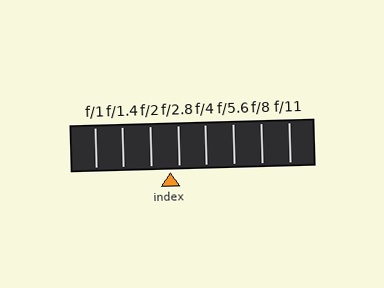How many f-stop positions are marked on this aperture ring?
There are 8 f-stop positions marked.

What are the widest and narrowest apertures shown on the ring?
The widest aperture shown is f/1 and the narrowest is f/11.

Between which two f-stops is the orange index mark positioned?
The index mark is between f/2 and f/2.8.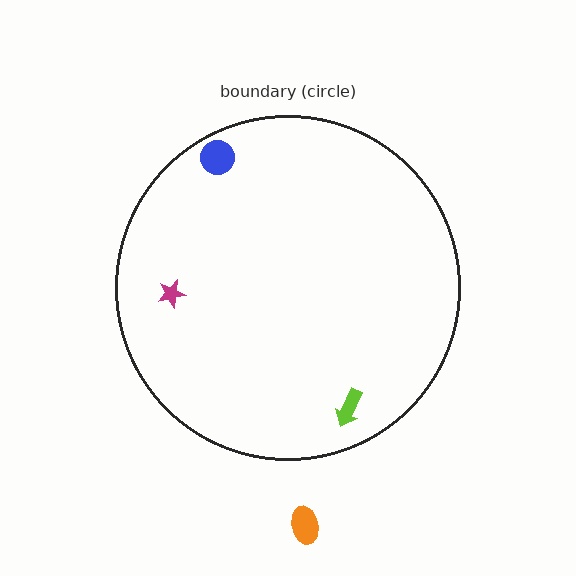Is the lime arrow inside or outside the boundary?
Inside.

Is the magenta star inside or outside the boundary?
Inside.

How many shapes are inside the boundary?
3 inside, 1 outside.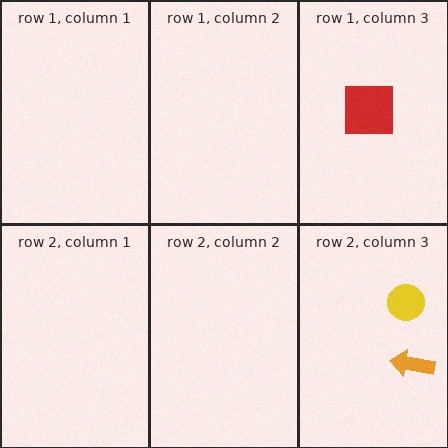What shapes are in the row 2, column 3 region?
The orange arrow, the yellow circle.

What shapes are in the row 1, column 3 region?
The red square.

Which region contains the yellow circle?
The row 2, column 3 region.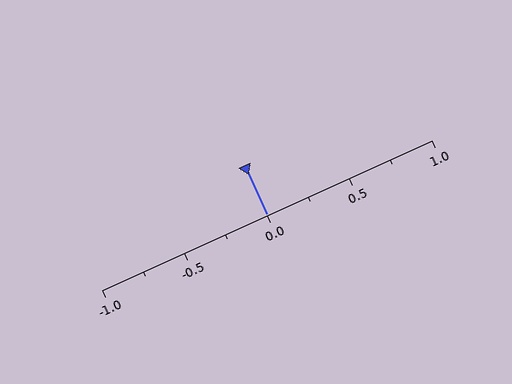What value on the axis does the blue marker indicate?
The marker indicates approximately 0.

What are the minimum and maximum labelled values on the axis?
The axis runs from -1.0 to 1.0.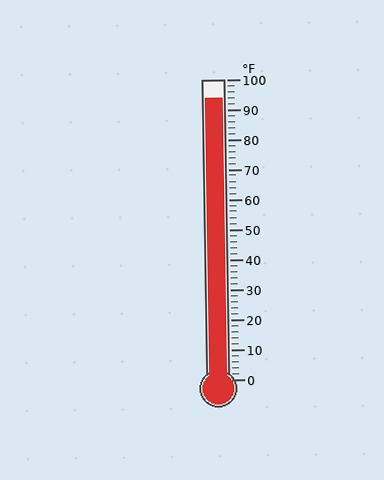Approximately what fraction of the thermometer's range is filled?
The thermometer is filled to approximately 95% of its range.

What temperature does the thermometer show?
The thermometer shows approximately 94°F.